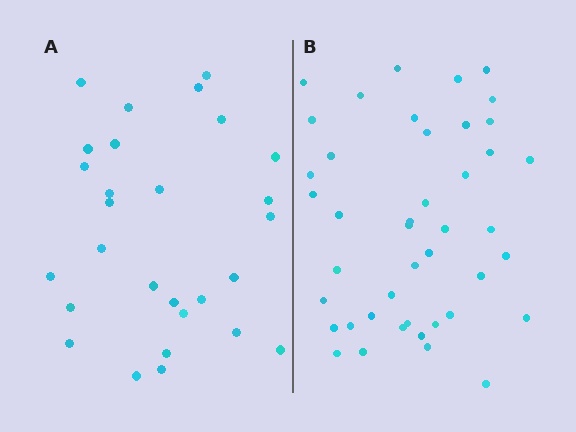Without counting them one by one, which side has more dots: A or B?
Region B (the right region) has more dots.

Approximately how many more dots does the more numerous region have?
Region B has approximately 15 more dots than region A.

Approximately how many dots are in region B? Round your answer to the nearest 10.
About 40 dots. (The exact count is 43, which rounds to 40.)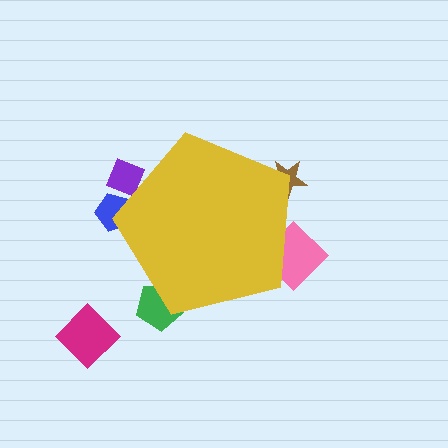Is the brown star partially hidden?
Yes, the brown star is partially hidden behind the yellow pentagon.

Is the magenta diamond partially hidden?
No, the magenta diamond is fully visible.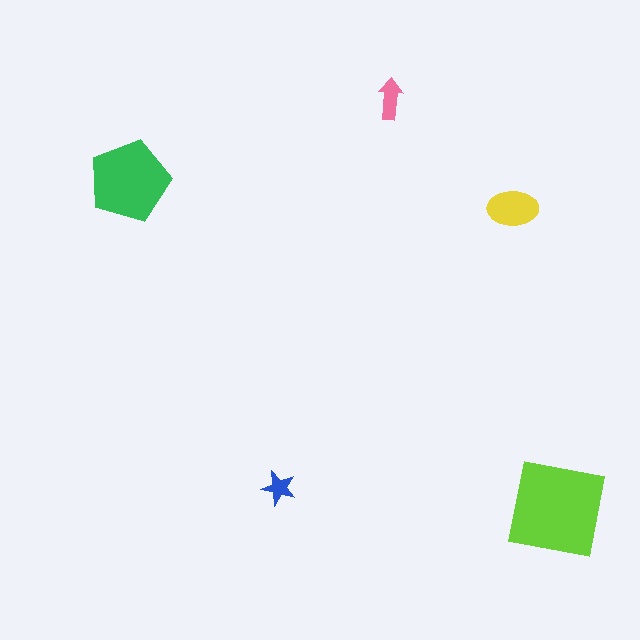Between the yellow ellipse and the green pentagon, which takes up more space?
The green pentagon.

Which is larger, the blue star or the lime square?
The lime square.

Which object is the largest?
The lime square.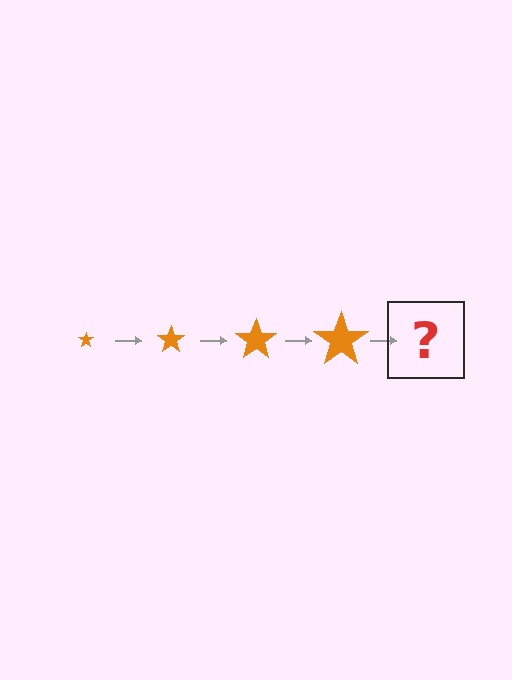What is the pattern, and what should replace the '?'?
The pattern is that the star gets progressively larger each step. The '?' should be an orange star, larger than the previous one.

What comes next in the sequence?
The next element should be an orange star, larger than the previous one.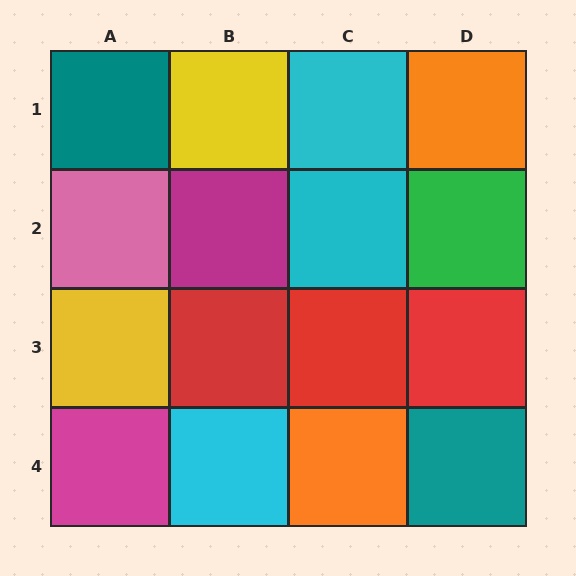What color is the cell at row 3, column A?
Yellow.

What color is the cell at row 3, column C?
Red.